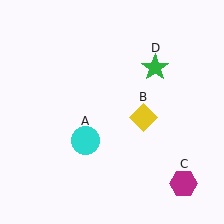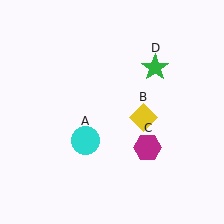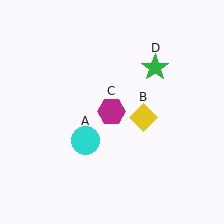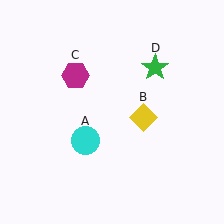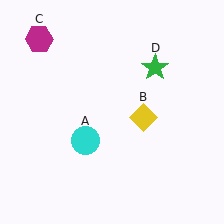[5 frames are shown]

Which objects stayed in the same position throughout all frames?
Cyan circle (object A) and yellow diamond (object B) and green star (object D) remained stationary.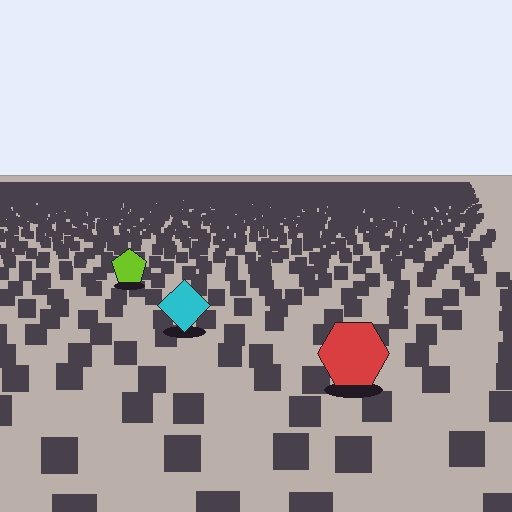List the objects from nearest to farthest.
From nearest to farthest: the red hexagon, the cyan diamond, the lime pentagon.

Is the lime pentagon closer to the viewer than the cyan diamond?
No. The cyan diamond is closer — you can tell from the texture gradient: the ground texture is coarser near it.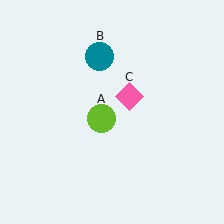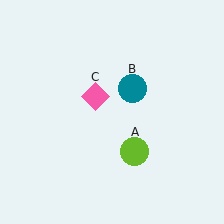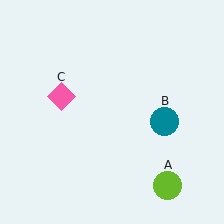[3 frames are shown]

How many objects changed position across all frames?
3 objects changed position: lime circle (object A), teal circle (object B), pink diamond (object C).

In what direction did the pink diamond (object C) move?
The pink diamond (object C) moved left.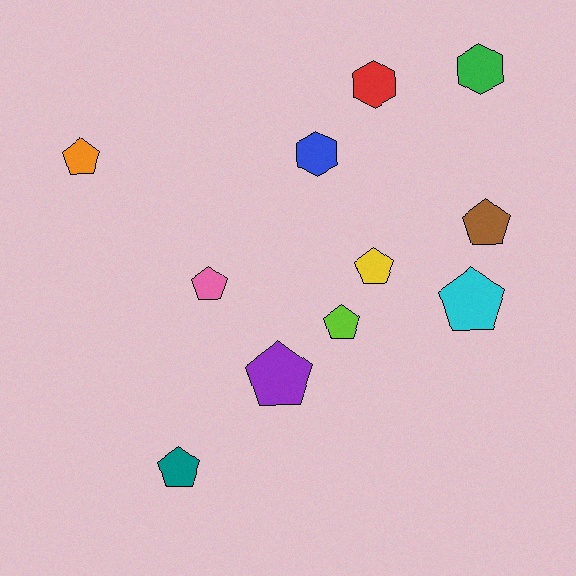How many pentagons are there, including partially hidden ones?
There are 8 pentagons.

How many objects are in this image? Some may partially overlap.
There are 11 objects.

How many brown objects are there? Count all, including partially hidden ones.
There is 1 brown object.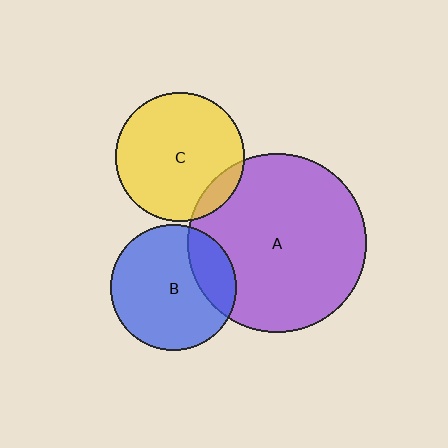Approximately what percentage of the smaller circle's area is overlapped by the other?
Approximately 10%.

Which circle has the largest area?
Circle A (purple).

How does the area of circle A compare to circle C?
Approximately 1.9 times.